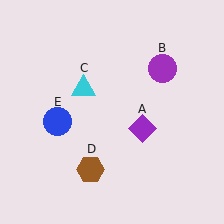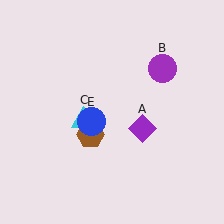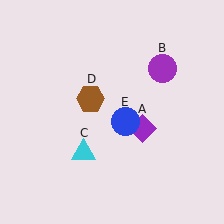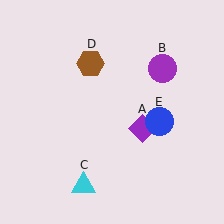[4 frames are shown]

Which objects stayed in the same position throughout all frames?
Purple diamond (object A) and purple circle (object B) remained stationary.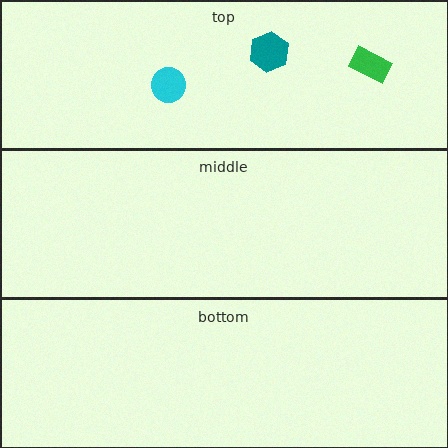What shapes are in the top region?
The cyan circle, the teal hexagon, the green rectangle.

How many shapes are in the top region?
3.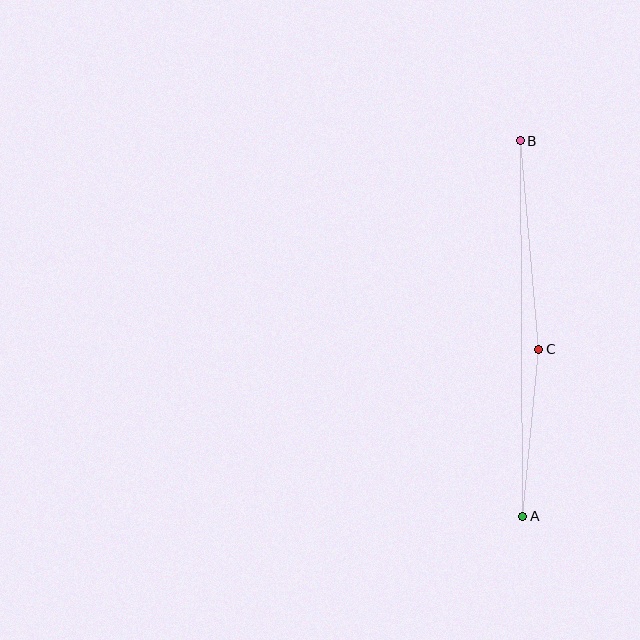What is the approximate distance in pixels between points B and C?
The distance between B and C is approximately 210 pixels.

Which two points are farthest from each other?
Points A and B are farthest from each other.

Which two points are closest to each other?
Points A and C are closest to each other.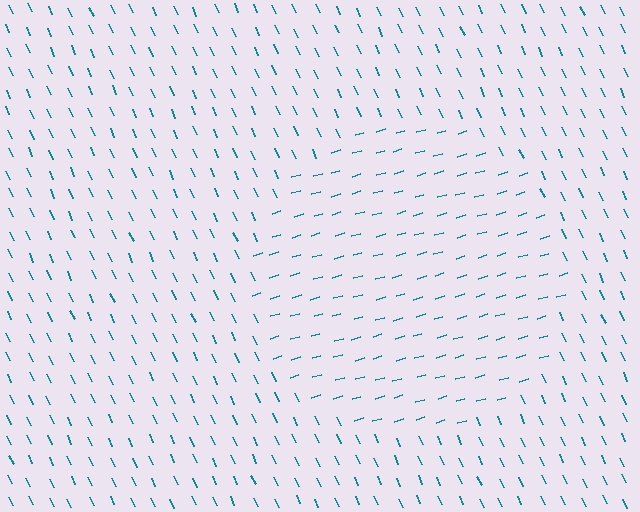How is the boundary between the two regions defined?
The boundary is defined purely by a change in line orientation (approximately 81 degrees difference). All lines are the same color and thickness.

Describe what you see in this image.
The image is filled with small teal line segments. A circle region in the image has lines oriented differently from the surrounding lines, creating a visible texture boundary.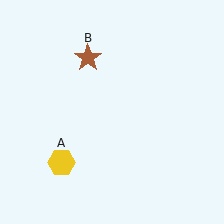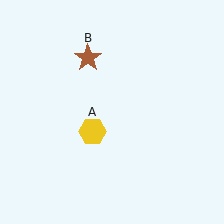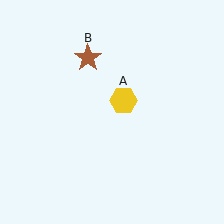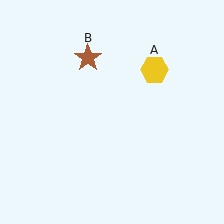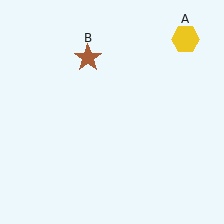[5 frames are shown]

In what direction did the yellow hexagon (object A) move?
The yellow hexagon (object A) moved up and to the right.